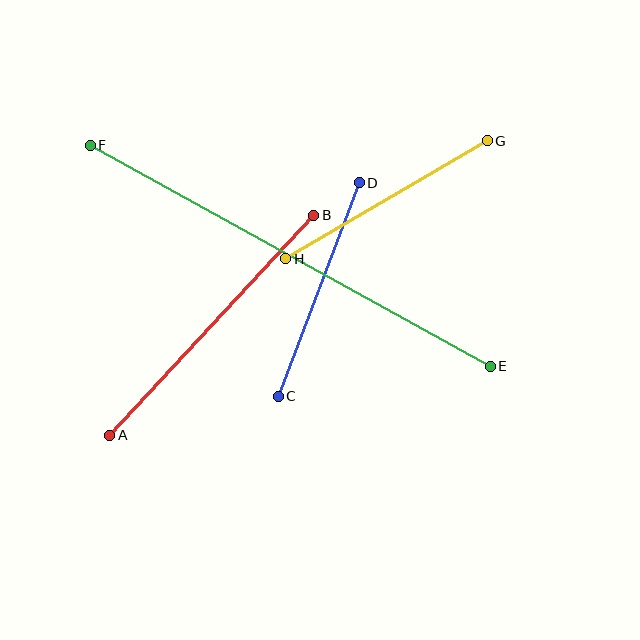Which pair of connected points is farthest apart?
Points E and F are farthest apart.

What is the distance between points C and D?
The distance is approximately 228 pixels.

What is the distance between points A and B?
The distance is approximately 300 pixels.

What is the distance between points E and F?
The distance is approximately 457 pixels.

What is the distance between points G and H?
The distance is approximately 233 pixels.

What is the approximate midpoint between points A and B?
The midpoint is at approximately (212, 325) pixels.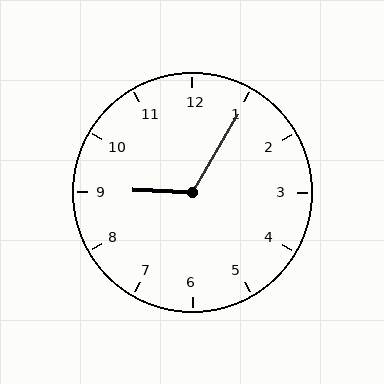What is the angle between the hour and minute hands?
Approximately 118 degrees.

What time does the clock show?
9:05.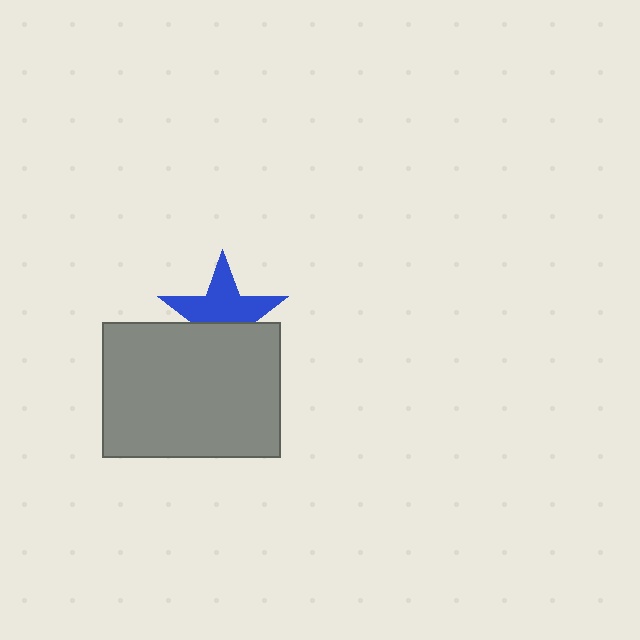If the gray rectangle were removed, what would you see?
You would see the complete blue star.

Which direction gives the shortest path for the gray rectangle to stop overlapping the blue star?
Moving down gives the shortest separation.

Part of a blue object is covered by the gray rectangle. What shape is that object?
It is a star.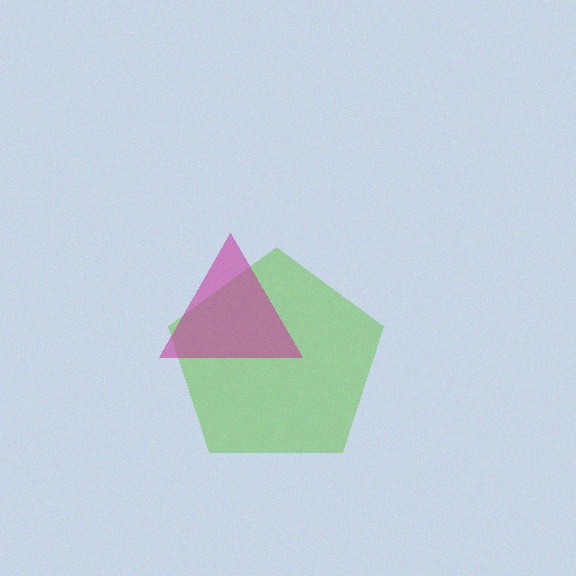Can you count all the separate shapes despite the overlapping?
Yes, there are 2 separate shapes.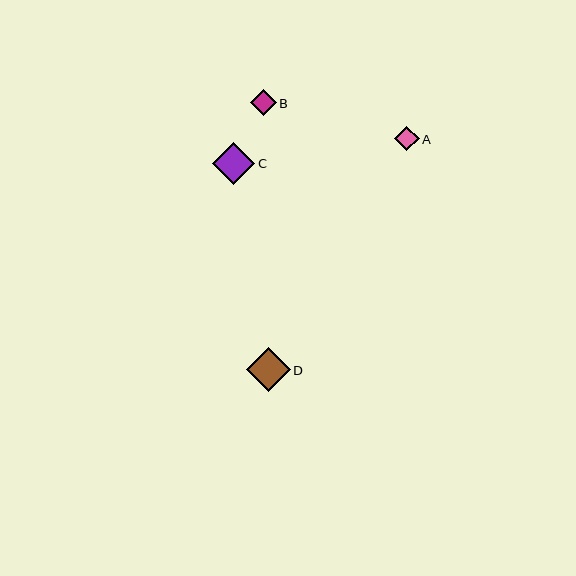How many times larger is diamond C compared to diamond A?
Diamond C is approximately 1.8 times the size of diamond A.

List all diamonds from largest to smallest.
From largest to smallest: D, C, B, A.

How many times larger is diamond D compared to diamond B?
Diamond D is approximately 1.7 times the size of diamond B.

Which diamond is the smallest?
Diamond A is the smallest with a size of approximately 24 pixels.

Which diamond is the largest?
Diamond D is the largest with a size of approximately 44 pixels.